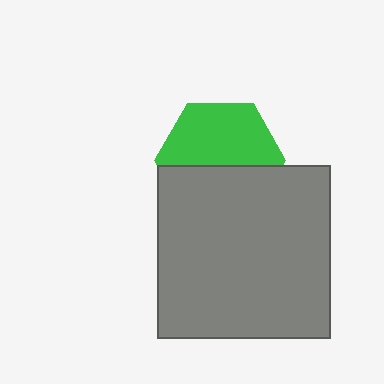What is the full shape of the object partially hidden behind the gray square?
The partially hidden object is a green hexagon.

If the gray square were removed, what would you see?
You would see the complete green hexagon.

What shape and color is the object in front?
The object in front is a gray square.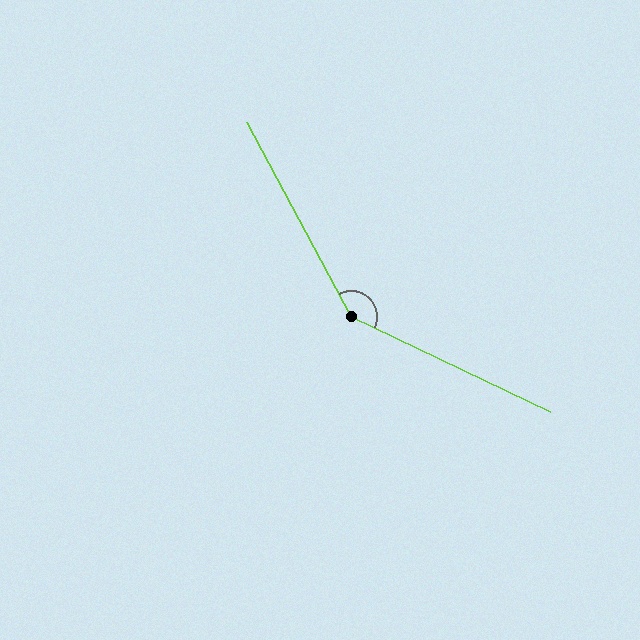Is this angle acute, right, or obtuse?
It is obtuse.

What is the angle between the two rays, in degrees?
Approximately 144 degrees.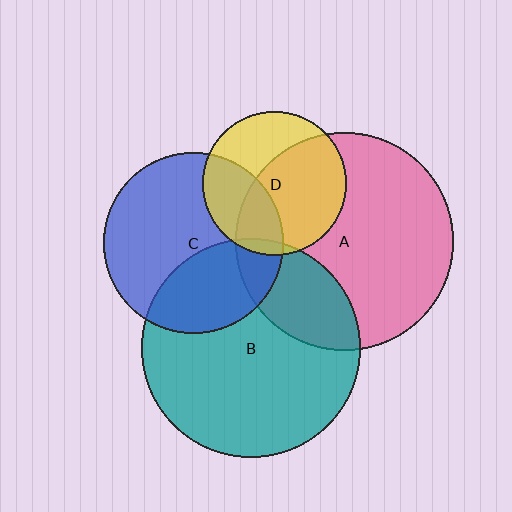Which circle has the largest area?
Circle B (teal).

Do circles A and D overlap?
Yes.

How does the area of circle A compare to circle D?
Approximately 2.3 times.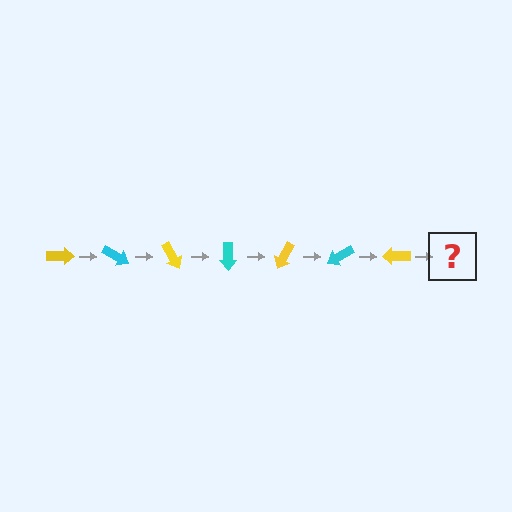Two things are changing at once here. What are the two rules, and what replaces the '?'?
The two rules are that it rotates 30 degrees each step and the color cycles through yellow and cyan. The '?' should be a cyan arrow, rotated 210 degrees from the start.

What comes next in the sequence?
The next element should be a cyan arrow, rotated 210 degrees from the start.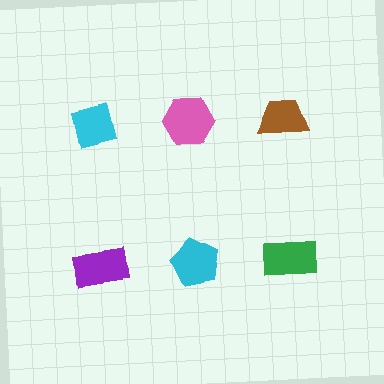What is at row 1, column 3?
A brown trapezoid.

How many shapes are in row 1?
3 shapes.